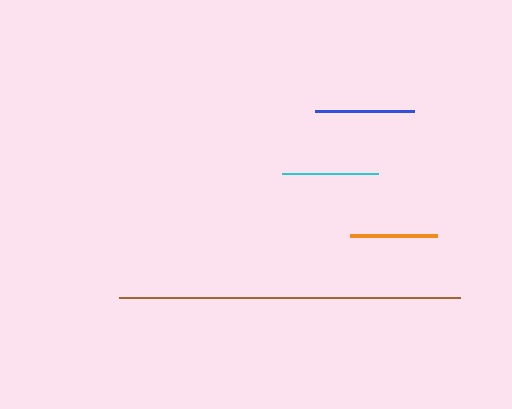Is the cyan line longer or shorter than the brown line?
The brown line is longer than the cyan line.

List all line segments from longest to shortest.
From longest to shortest: brown, blue, cyan, orange.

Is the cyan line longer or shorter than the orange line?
The cyan line is longer than the orange line.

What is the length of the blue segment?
The blue segment is approximately 99 pixels long.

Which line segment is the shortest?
The orange line is the shortest at approximately 87 pixels.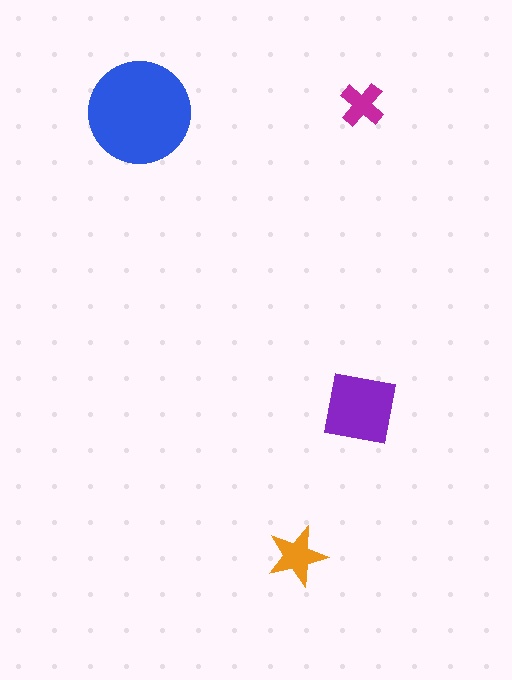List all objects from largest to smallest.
The blue circle, the purple square, the orange star, the magenta cross.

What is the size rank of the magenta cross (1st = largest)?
4th.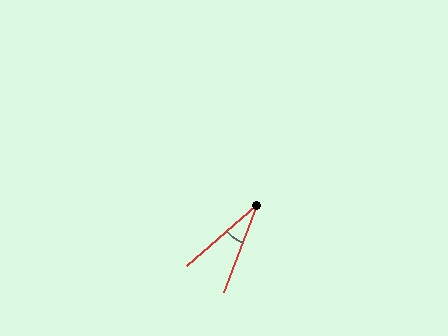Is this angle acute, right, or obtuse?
It is acute.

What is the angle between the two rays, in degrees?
Approximately 28 degrees.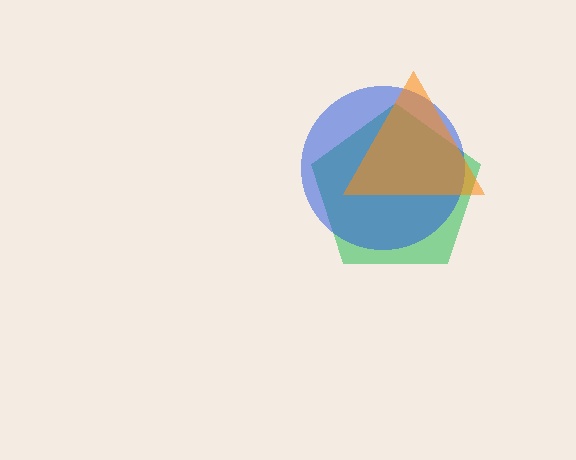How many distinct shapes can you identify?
There are 3 distinct shapes: a green pentagon, a blue circle, an orange triangle.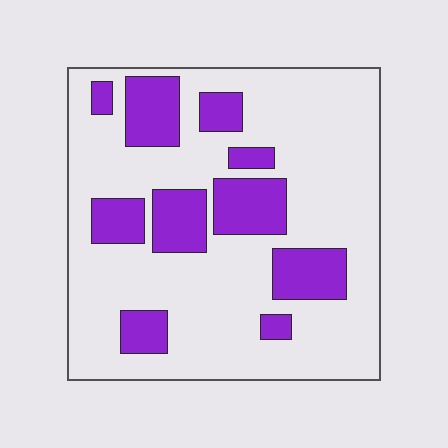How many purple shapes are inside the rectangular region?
10.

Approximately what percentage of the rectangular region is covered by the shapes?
Approximately 25%.